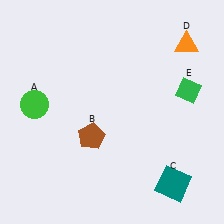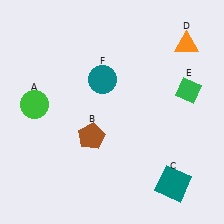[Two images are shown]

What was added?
A teal circle (F) was added in Image 2.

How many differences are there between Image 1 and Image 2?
There is 1 difference between the two images.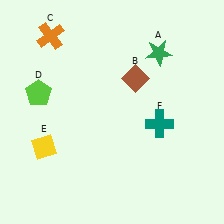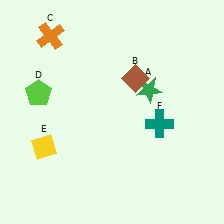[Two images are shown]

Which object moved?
The green star (A) moved down.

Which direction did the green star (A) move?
The green star (A) moved down.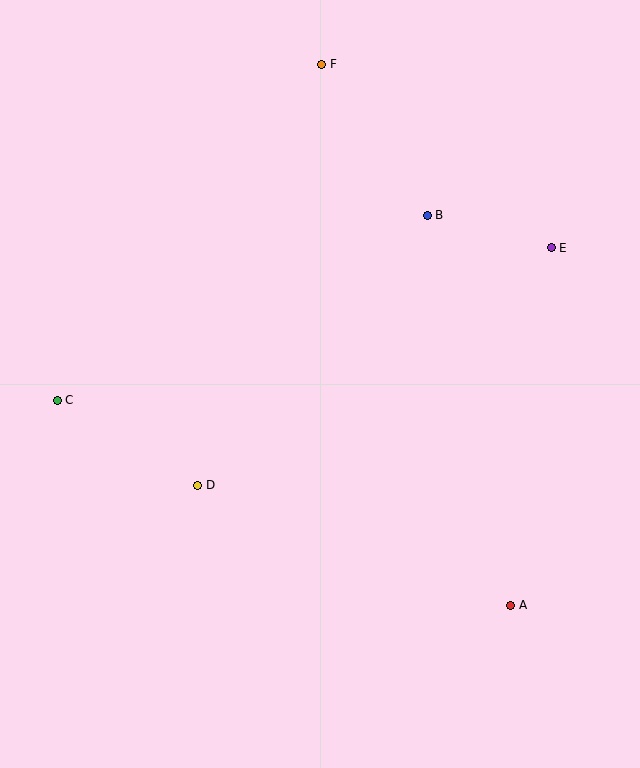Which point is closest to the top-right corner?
Point E is closest to the top-right corner.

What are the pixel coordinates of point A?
Point A is at (511, 605).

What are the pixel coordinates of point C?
Point C is at (57, 400).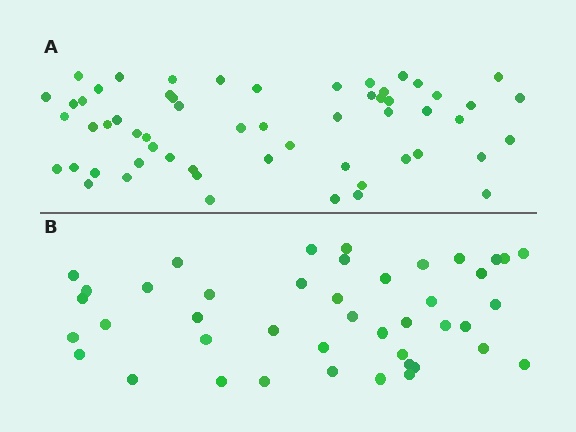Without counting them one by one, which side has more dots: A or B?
Region A (the top region) has more dots.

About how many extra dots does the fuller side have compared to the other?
Region A has approximately 15 more dots than region B.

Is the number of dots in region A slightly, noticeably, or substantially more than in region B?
Region A has noticeably more, but not dramatically so. The ratio is roughly 1.3 to 1.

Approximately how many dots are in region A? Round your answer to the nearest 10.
About 60 dots. (The exact count is 58, which rounds to 60.)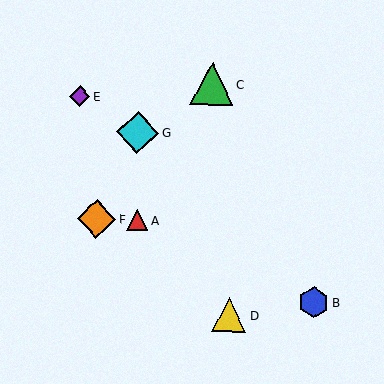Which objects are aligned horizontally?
Objects A, F are aligned horizontally.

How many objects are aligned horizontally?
2 objects (A, F) are aligned horizontally.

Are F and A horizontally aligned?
Yes, both are at y≈219.